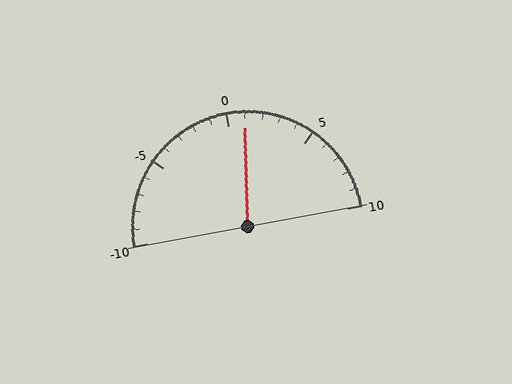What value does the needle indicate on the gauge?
The needle indicates approximately 1.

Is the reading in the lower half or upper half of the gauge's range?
The reading is in the upper half of the range (-10 to 10).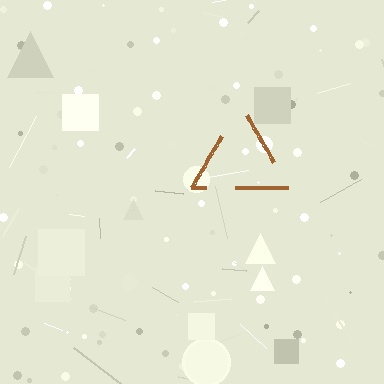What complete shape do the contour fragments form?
The contour fragments form a triangle.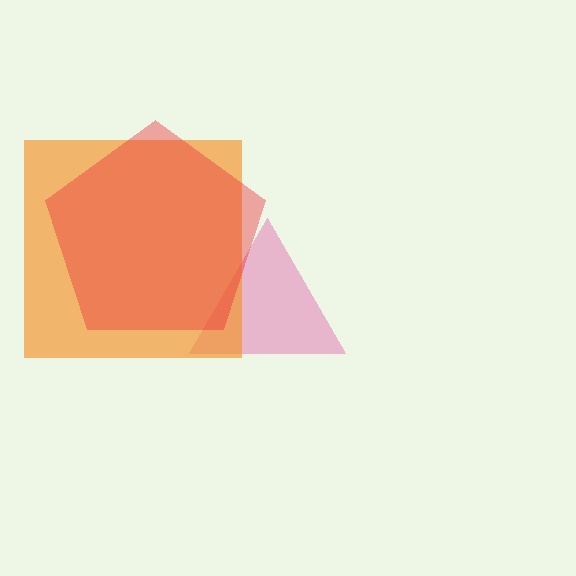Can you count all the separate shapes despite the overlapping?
Yes, there are 3 separate shapes.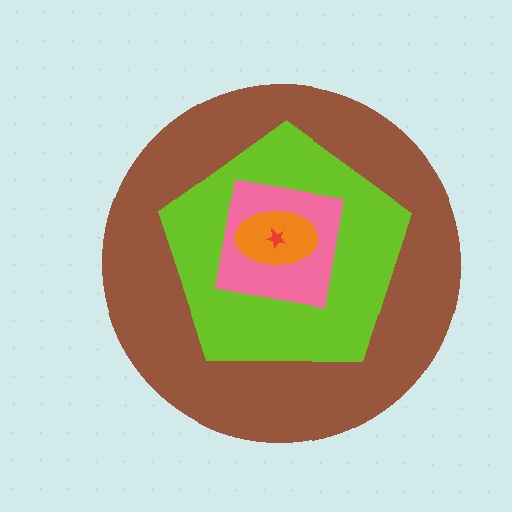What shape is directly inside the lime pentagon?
The pink square.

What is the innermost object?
The red star.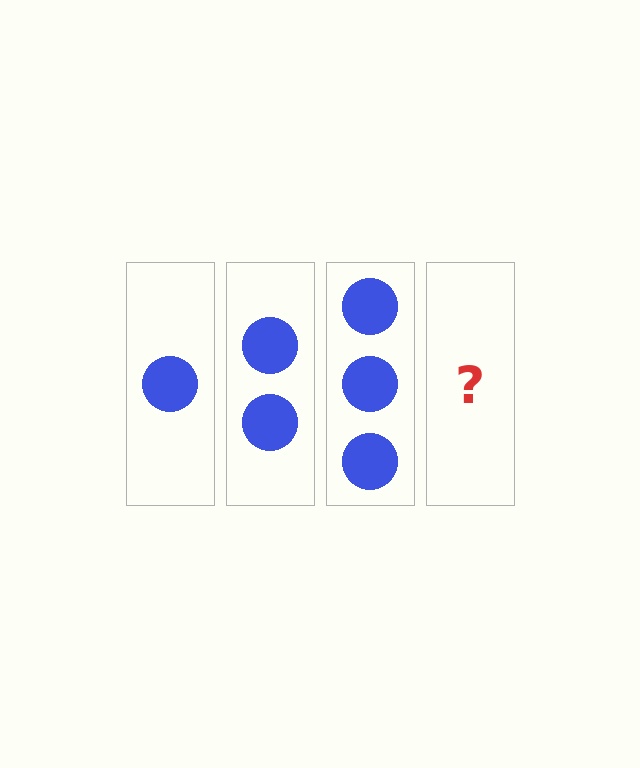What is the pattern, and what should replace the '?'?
The pattern is that each step adds one more circle. The '?' should be 4 circles.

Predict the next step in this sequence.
The next step is 4 circles.